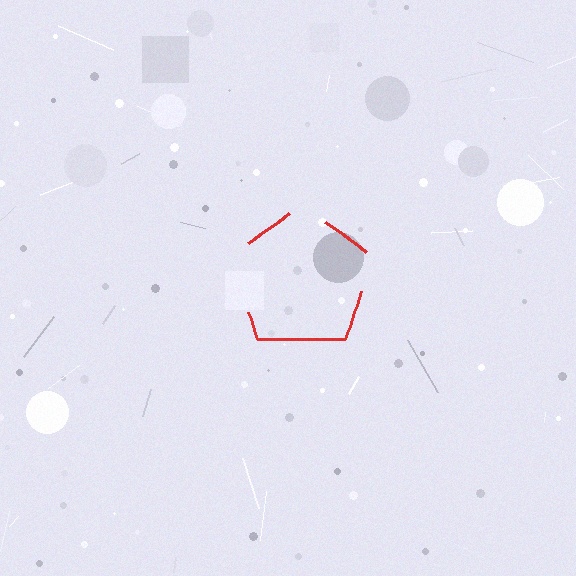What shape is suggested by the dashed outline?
The dashed outline suggests a pentagon.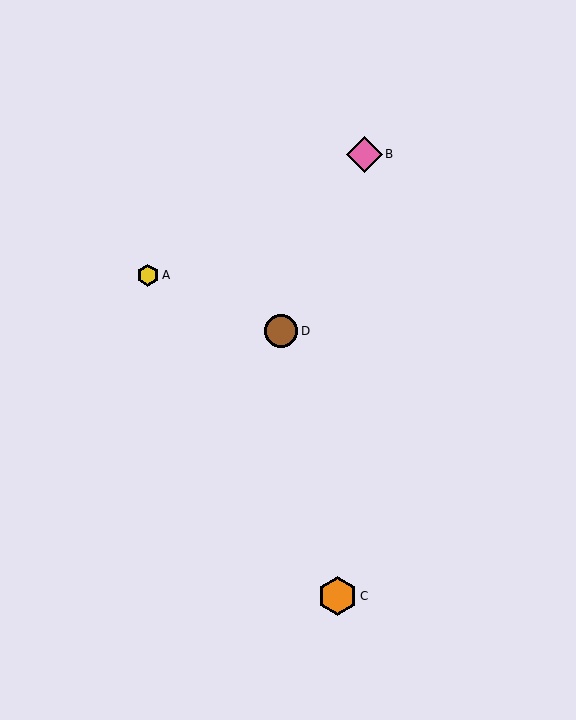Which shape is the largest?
The orange hexagon (labeled C) is the largest.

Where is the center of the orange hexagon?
The center of the orange hexagon is at (338, 596).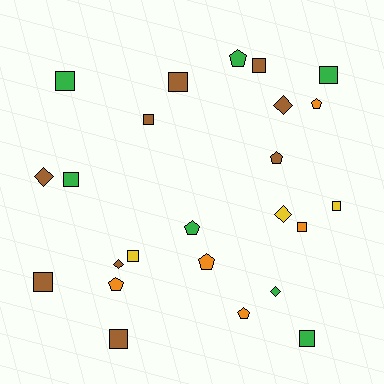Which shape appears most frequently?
Square, with 12 objects.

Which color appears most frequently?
Brown, with 9 objects.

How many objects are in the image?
There are 24 objects.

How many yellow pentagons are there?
There are no yellow pentagons.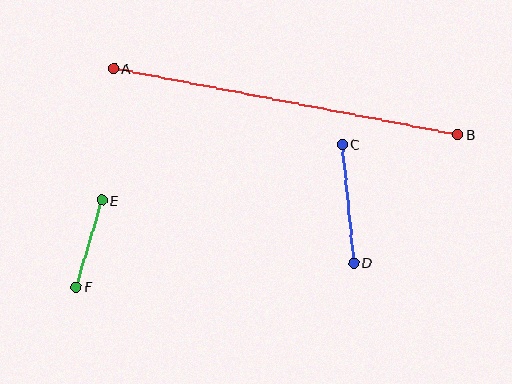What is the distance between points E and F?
The distance is approximately 90 pixels.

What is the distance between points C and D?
The distance is approximately 119 pixels.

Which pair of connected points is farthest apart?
Points A and B are farthest apart.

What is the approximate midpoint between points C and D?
The midpoint is at approximately (348, 204) pixels.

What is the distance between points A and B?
The distance is approximately 351 pixels.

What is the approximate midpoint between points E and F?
The midpoint is at approximately (89, 244) pixels.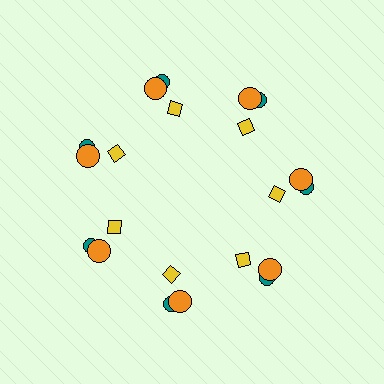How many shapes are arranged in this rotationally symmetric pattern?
There are 21 shapes, arranged in 7 groups of 3.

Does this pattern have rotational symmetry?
Yes, this pattern has 7-fold rotational symmetry. It looks the same after rotating 51 degrees around the center.